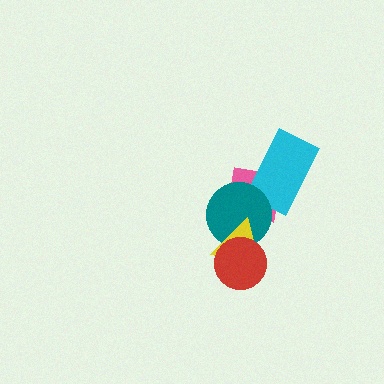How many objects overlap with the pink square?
3 objects overlap with the pink square.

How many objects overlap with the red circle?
2 objects overlap with the red circle.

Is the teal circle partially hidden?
Yes, it is partially covered by another shape.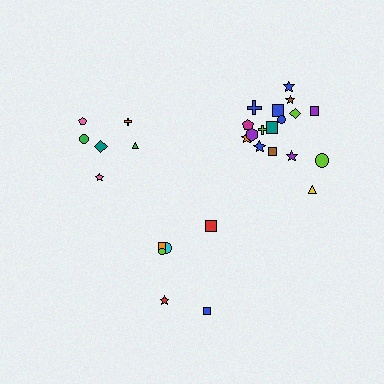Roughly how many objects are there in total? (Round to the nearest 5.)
Roughly 30 objects in total.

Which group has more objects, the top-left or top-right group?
The top-right group.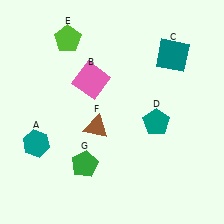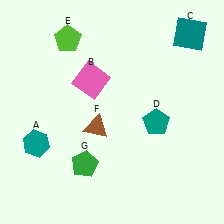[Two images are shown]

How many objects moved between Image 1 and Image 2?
1 object moved between the two images.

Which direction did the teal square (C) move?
The teal square (C) moved up.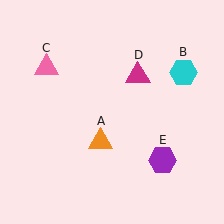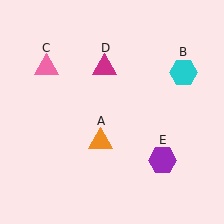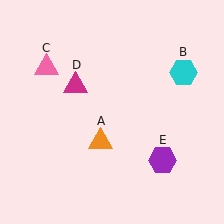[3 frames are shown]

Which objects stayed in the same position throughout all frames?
Orange triangle (object A) and cyan hexagon (object B) and pink triangle (object C) and purple hexagon (object E) remained stationary.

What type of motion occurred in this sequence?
The magenta triangle (object D) rotated counterclockwise around the center of the scene.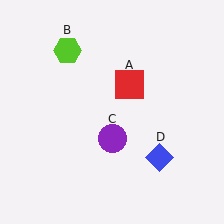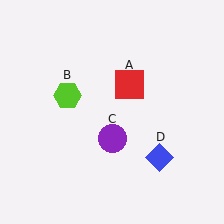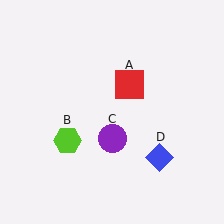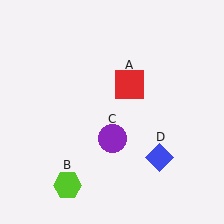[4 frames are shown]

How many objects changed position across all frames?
1 object changed position: lime hexagon (object B).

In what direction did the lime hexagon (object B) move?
The lime hexagon (object B) moved down.